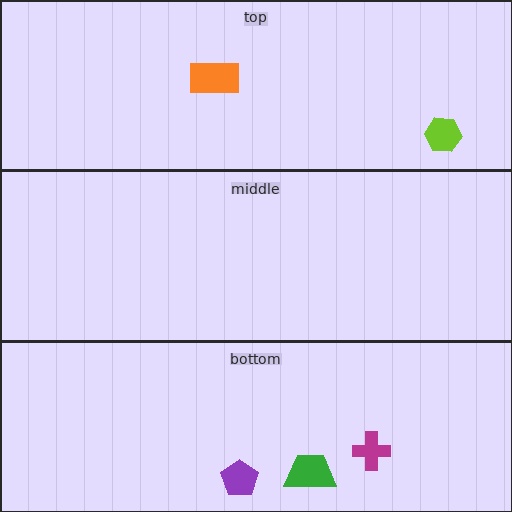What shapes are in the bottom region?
The green trapezoid, the magenta cross, the purple pentagon.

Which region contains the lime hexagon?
The top region.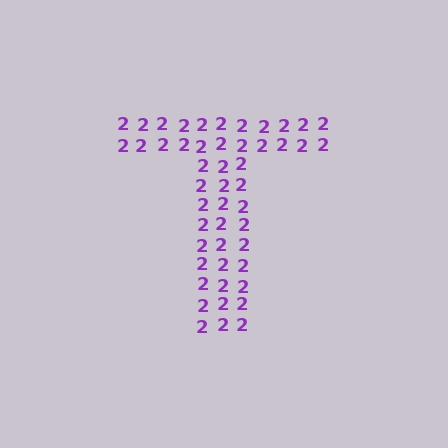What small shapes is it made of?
It is made of small digit 2's.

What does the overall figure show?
The overall figure shows the letter T.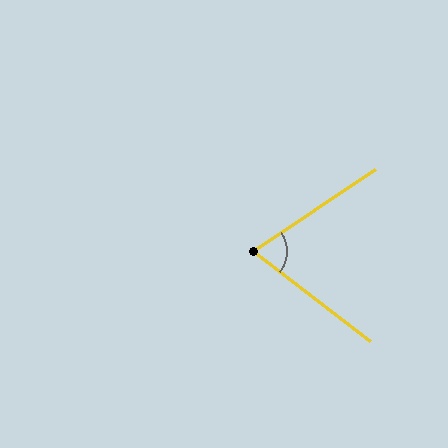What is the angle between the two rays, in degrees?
Approximately 72 degrees.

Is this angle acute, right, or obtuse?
It is acute.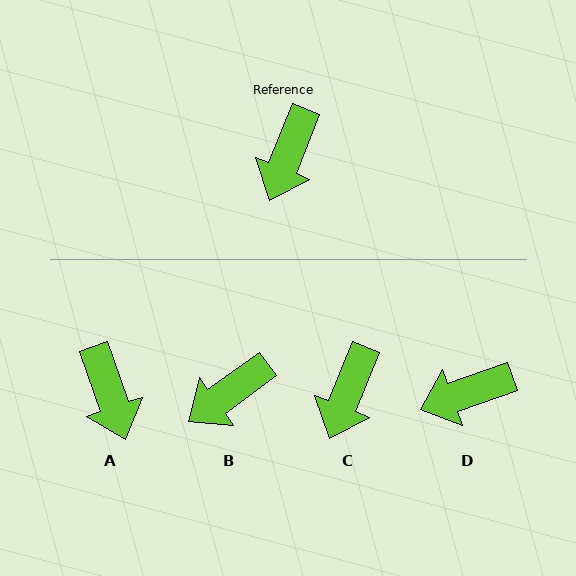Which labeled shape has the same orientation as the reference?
C.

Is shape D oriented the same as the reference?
No, it is off by about 48 degrees.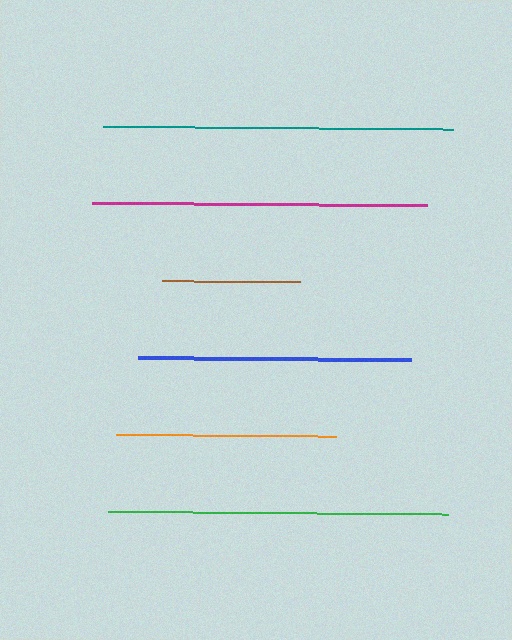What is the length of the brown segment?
The brown segment is approximately 138 pixels long.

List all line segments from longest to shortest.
From longest to shortest: teal, green, magenta, blue, orange, brown.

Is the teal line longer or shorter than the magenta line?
The teal line is longer than the magenta line.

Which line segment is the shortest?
The brown line is the shortest at approximately 138 pixels.